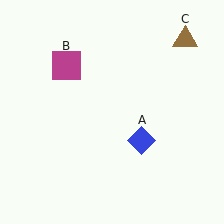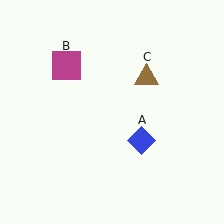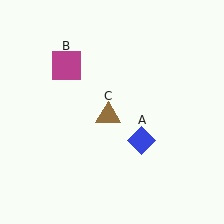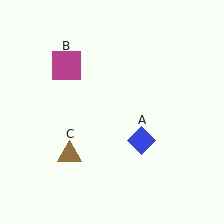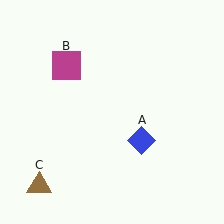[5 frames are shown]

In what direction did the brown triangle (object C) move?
The brown triangle (object C) moved down and to the left.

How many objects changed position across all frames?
1 object changed position: brown triangle (object C).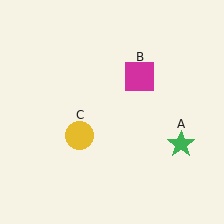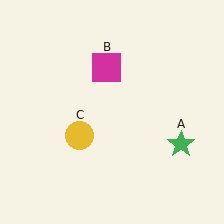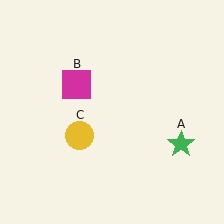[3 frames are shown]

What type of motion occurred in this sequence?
The magenta square (object B) rotated counterclockwise around the center of the scene.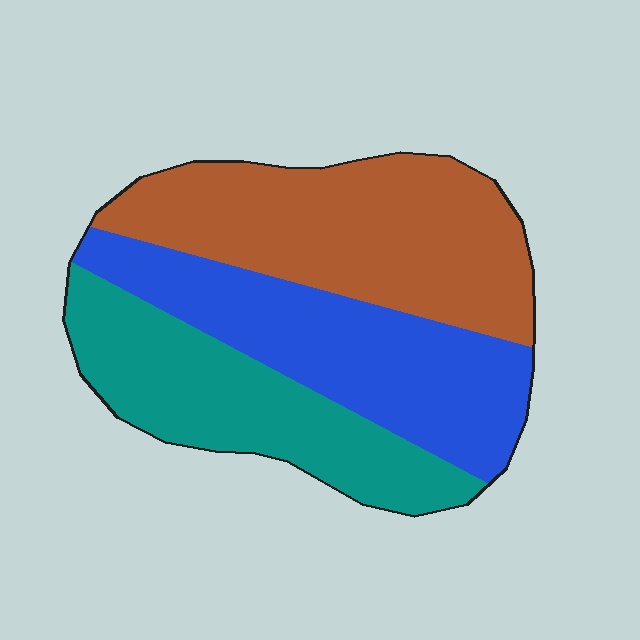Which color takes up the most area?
Brown, at roughly 40%.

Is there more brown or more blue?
Brown.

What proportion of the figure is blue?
Blue covers around 35% of the figure.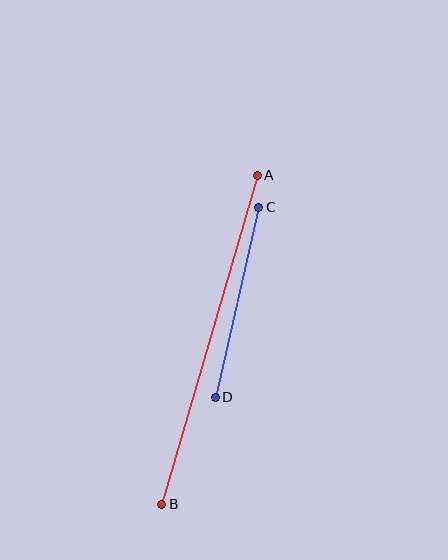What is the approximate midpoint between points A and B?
The midpoint is at approximately (210, 340) pixels.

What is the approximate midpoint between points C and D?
The midpoint is at approximately (237, 302) pixels.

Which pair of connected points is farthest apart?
Points A and B are farthest apart.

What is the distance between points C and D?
The distance is approximately 195 pixels.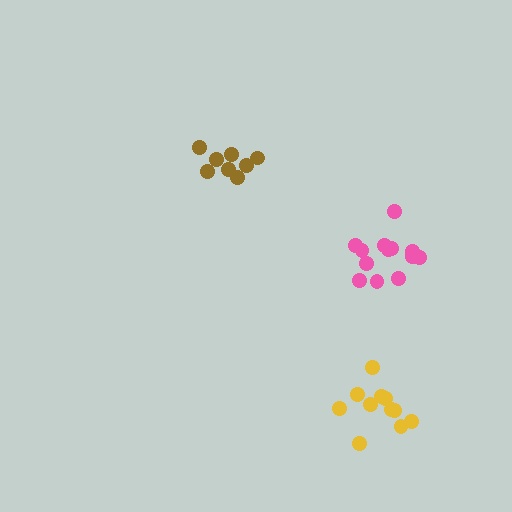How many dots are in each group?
Group 1: 8 dots, Group 2: 13 dots, Group 3: 11 dots (32 total).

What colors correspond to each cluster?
The clusters are colored: brown, pink, yellow.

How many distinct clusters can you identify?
There are 3 distinct clusters.